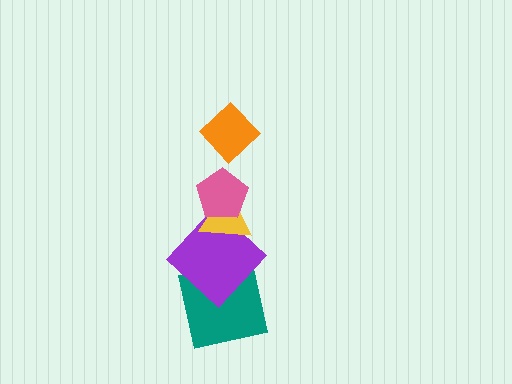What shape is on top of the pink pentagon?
The orange diamond is on top of the pink pentagon.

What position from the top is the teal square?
The teal square is 5th from the top.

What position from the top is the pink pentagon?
The pink pentagon is 2nd from the top.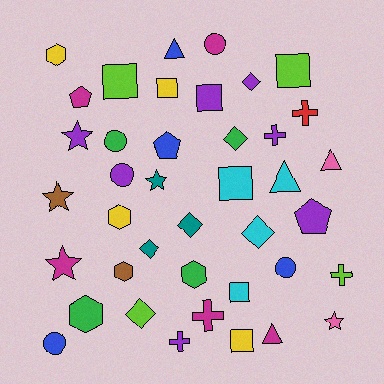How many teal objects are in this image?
There are 3 teal objects.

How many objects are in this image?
There are 40 objects.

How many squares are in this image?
There are 7 squares.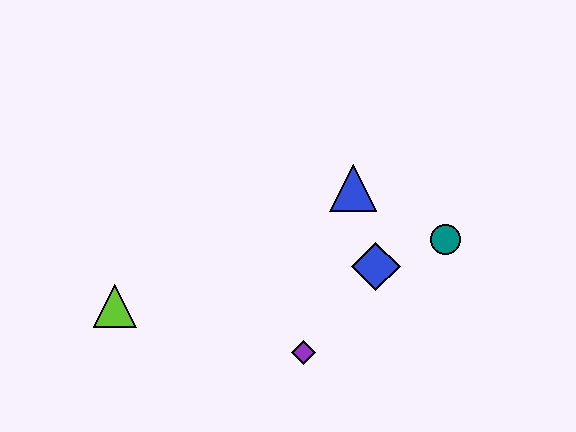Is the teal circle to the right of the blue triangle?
Yes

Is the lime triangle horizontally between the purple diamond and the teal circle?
No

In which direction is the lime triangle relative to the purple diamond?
The lime triangle is to the left of the purple diamond.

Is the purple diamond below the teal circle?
Yes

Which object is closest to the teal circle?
The blue diamond is closest to the teal circle.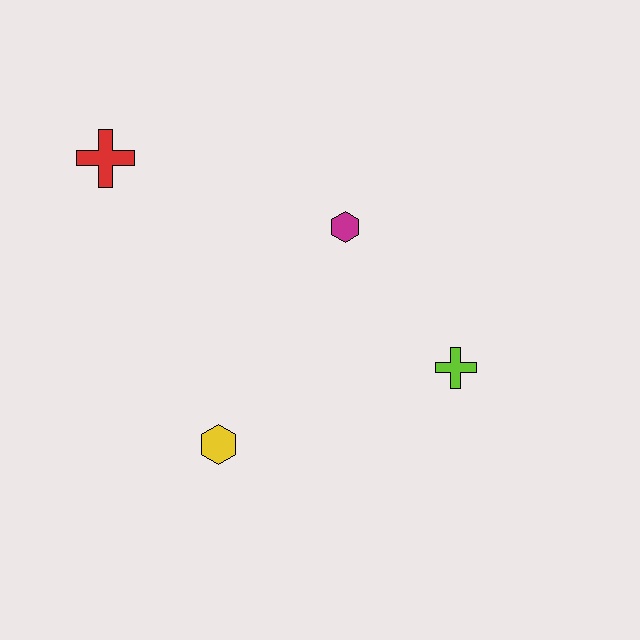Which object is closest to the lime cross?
The magenta hexagon is closest to the lime cross.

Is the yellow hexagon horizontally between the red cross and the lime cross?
Yes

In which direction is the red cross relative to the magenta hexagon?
The red cross is to the left of the magenta hexagon.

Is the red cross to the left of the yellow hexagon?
Yes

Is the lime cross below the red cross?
Yes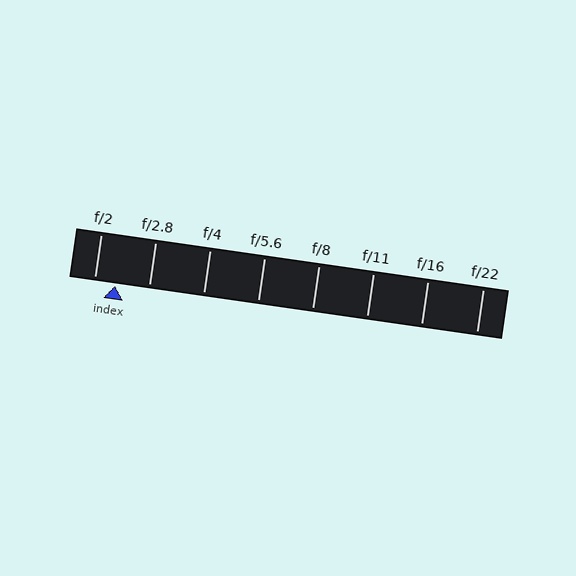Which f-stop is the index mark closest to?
The index mark is closest to f/2.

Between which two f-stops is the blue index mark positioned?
The index mark is between f/2 and f/2.8.